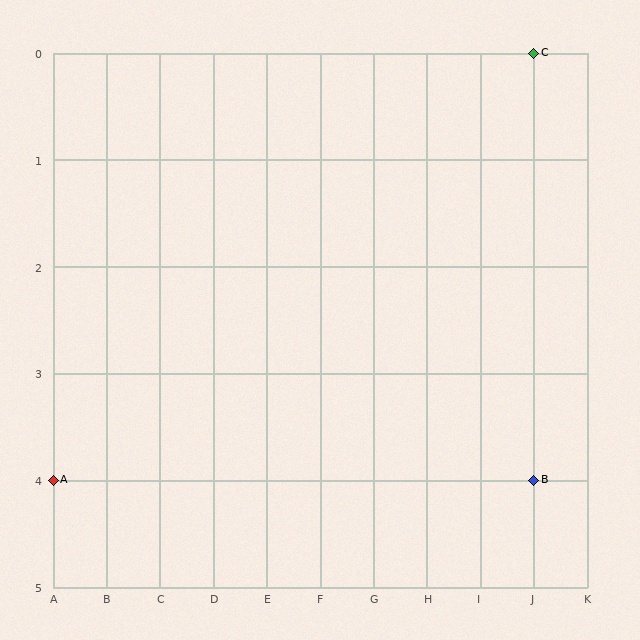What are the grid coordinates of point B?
Point B is at grid coordinates (J, 4).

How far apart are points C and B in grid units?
Points C and B are 4 rows apart.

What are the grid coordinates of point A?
Point A is at grid coordinates (A, 4).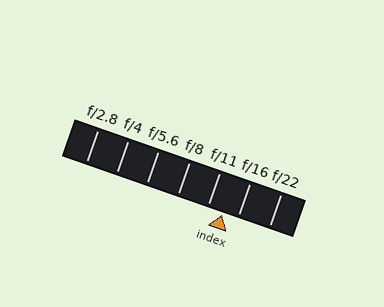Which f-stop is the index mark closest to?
The index mark is closest to f/16.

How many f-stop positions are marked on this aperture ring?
There are 7 f-stop positions marked.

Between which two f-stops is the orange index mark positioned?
The index mark is between f/11 and f/16.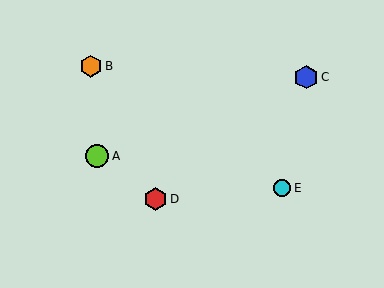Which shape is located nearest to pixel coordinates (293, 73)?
The blue hexagon (labeled C) at (306, 77) is nearest to that location.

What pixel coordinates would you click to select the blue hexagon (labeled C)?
Click at (306, 77) to select the blue hexagon C.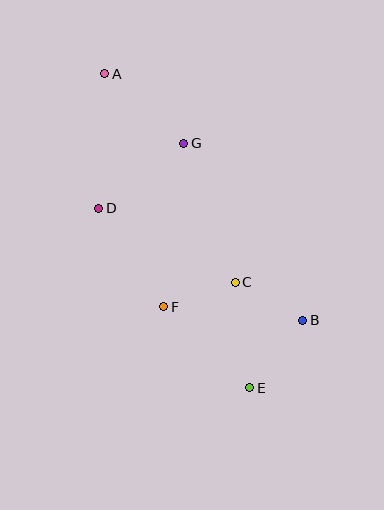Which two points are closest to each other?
Points C and F are closest to each other.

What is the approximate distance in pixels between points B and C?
The distance between B and C is approximately 77 pixels.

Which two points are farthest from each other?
Points A and E are farthest from each other.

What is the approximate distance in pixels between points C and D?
The distance between C and D is approximately 156 pixels.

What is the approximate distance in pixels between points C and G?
The distance between C and G is approximately 148 pixels.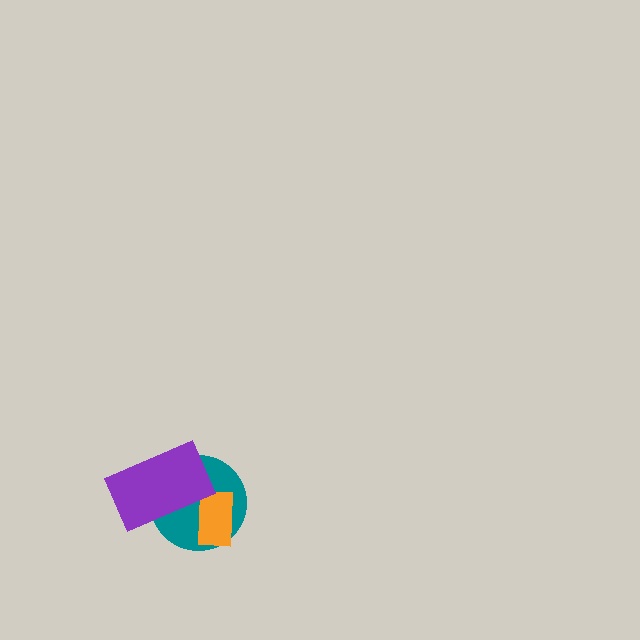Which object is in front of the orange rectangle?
The purple rectangle is in front of the orange rectangle.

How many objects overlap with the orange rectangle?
2 objects overlap with the orange rectangle.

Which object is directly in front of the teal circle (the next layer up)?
The orange rectangle is directly in front of the teal circle.